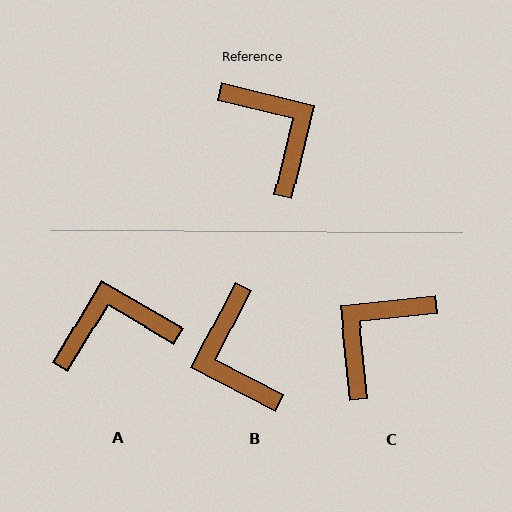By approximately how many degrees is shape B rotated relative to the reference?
Approximately 166 degrees counter-clockwise.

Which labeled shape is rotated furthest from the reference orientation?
B, about 166 degrees away.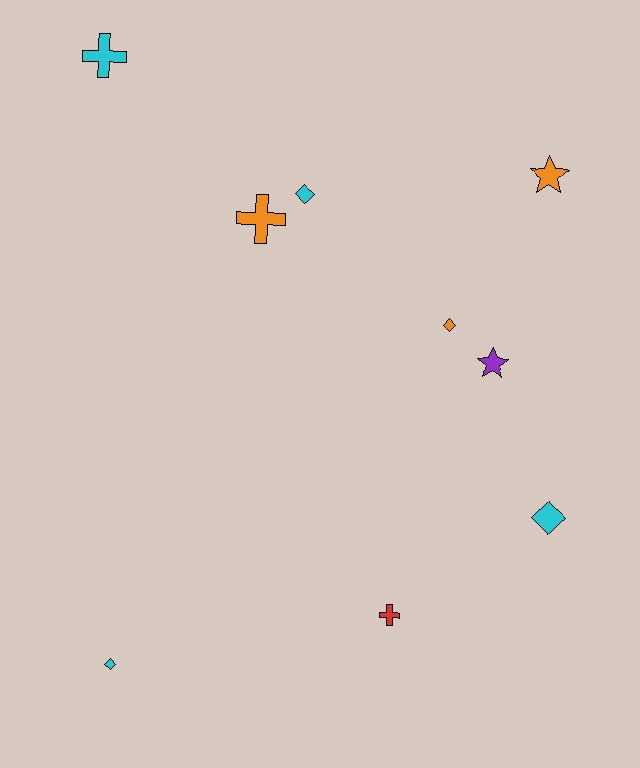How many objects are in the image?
There are 9 objects.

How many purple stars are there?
There is 1 purple star.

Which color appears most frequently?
Cyan, with 4 objects.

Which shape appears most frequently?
Diamond, with 4 objects.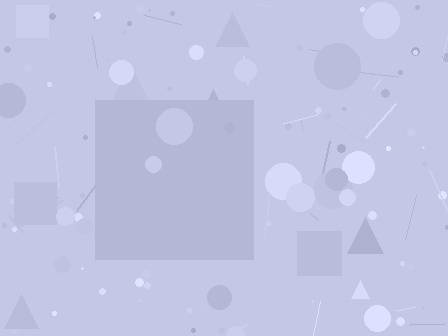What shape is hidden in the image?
A square is hidden in the image.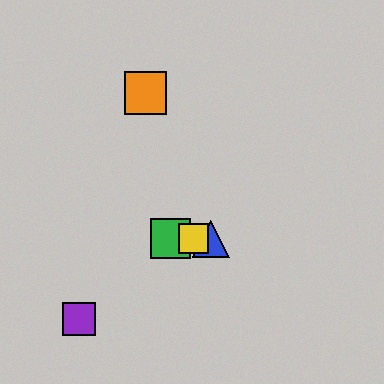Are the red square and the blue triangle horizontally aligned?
Yes, both are at y≈239.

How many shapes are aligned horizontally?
4 shapes (the red square, the blue triangle, the green square, the yellow square) are aligned horizontally.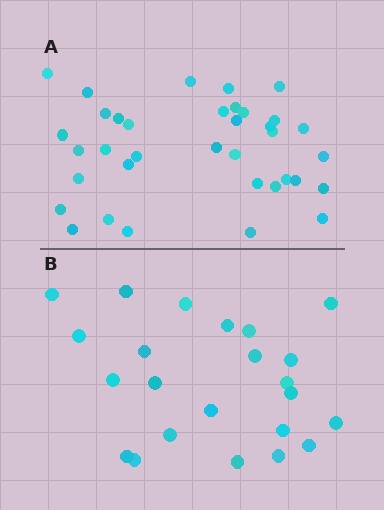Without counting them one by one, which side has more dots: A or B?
Region A (the top region) has more dots.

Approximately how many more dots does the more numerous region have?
Region A has approximately 15 more dots than region B.